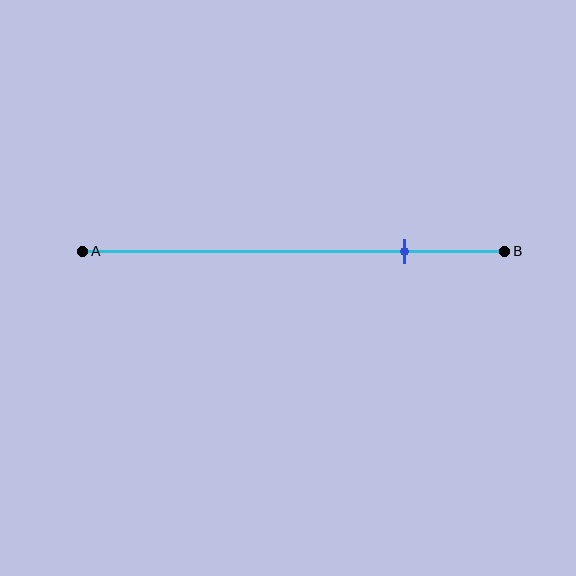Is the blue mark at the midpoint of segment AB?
No, the mark is at about 75% from A, not at the 50% midpoint.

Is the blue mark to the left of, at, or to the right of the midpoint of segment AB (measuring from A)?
The blue mark is to the right of the midpoint of segment AB.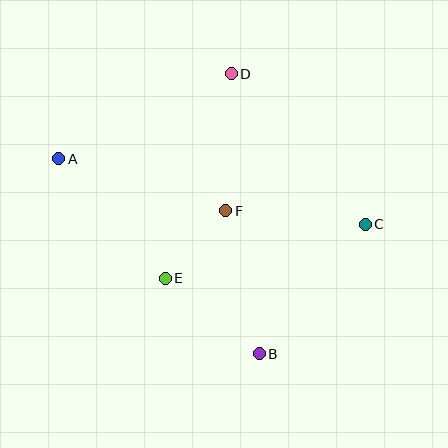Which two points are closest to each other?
Points E and F are closest to each other.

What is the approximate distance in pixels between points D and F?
The distance between D and F is approximately 137 pixels.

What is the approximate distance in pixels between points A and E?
The distance between A and E is approximately 160 pixels.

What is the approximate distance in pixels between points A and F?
The distance between A and F is approximately 175 pixels.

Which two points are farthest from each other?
Points A and C are farthest from each other.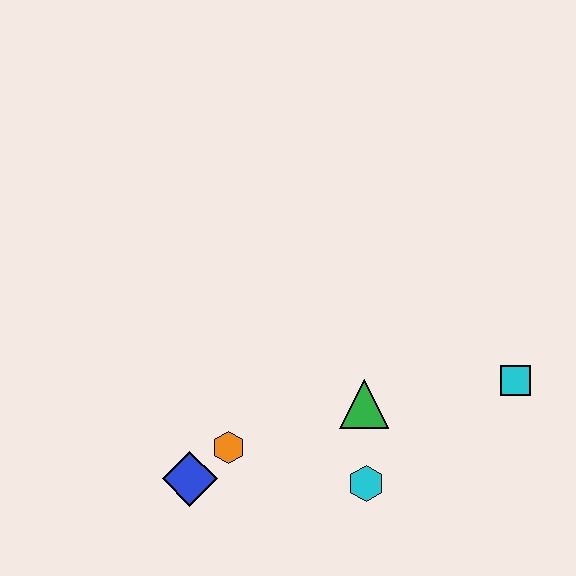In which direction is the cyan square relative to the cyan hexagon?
The cyan square is to the right of the cyan hexagon.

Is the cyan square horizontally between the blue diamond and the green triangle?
No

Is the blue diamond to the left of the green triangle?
Yes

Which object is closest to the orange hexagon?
The blue diamond is closest to the orange hexagon.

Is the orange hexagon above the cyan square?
No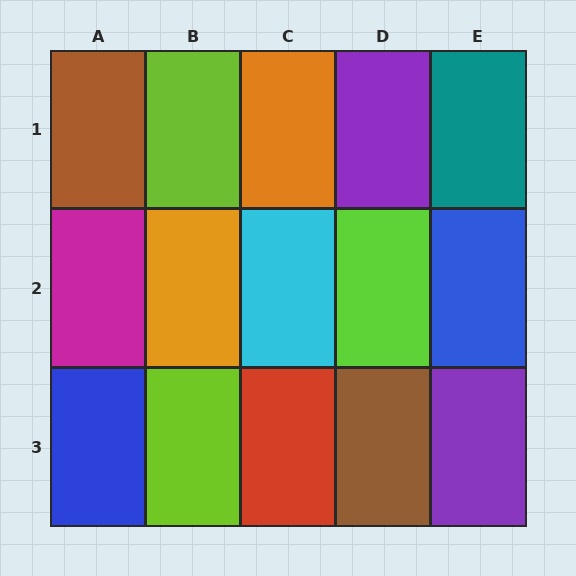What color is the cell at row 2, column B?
Orange.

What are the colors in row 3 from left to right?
Blue, lime, red, brown, purple.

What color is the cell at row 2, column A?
Magenta.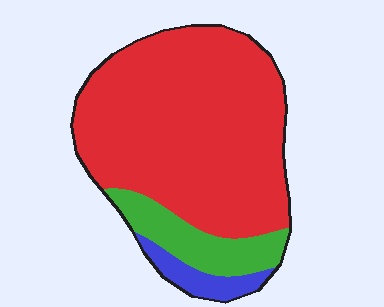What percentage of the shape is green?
Green takes up less than a sixth of the shape.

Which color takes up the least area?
Blue, at roughly 5%.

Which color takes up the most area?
Red, at roughly 80%.